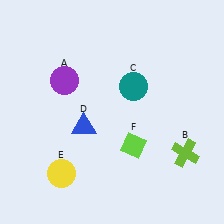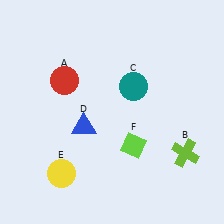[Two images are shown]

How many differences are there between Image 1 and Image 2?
There is 1 difference between the two images.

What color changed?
The circle (A) changed from purple in Image 1 to red in Image 2.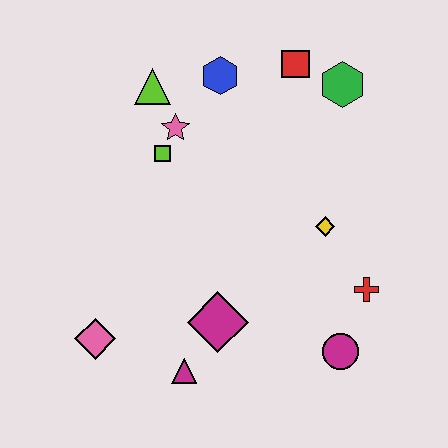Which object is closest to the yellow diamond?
The red cross is closest to the yellow diamond.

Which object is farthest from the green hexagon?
The pink diamond is farthest from the green hexagon.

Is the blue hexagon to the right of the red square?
No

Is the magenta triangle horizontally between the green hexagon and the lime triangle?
Yes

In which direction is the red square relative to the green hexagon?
The red square is to the left of the green hexagon.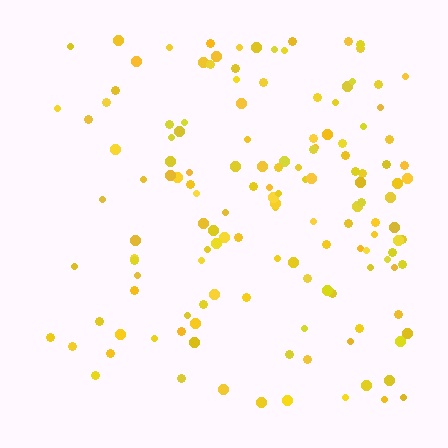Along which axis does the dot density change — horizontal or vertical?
Horizontal.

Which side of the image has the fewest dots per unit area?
The left.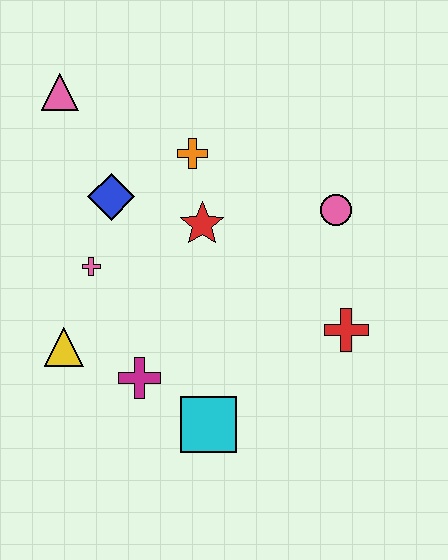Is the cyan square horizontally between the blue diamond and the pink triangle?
No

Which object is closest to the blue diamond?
The pink cross is closest to the blue diamond.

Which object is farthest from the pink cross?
The red cross is farthest from the pink cross.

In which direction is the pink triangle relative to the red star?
The pink triangle is to the left of the red star.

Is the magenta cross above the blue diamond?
No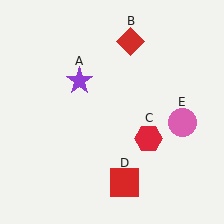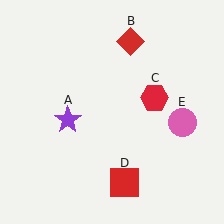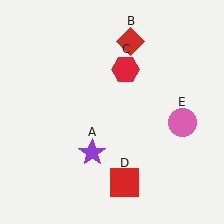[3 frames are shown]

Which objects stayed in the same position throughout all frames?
Red diamond (object B) and red square (object D) and pink circle (object E) remained stationary.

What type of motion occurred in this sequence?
The purple star (object A), red hexagon (object C) rotated counterclockwise around the center of the scene.